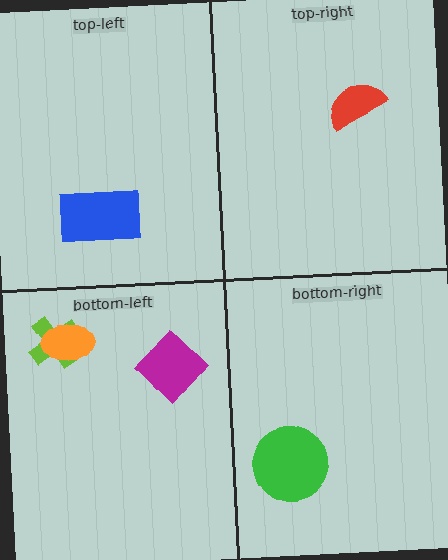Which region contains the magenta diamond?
The bottom-left region.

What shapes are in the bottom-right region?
The green circle.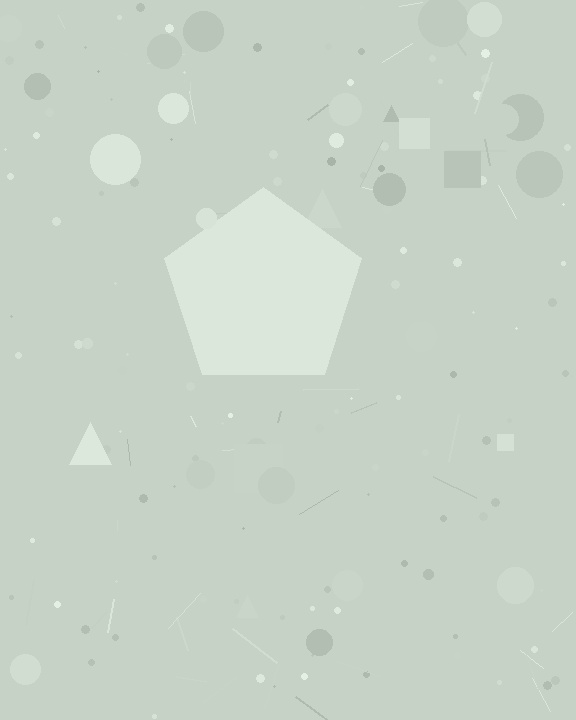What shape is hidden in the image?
A pentagon is hidden in the image.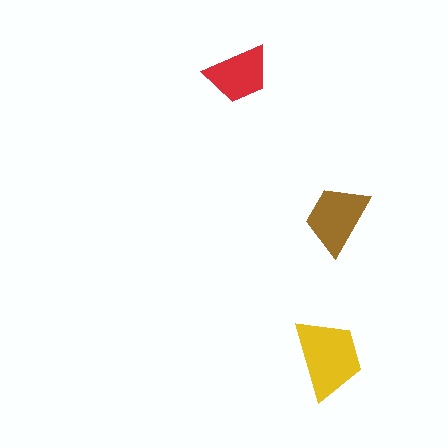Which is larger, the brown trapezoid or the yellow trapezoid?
The yellow one.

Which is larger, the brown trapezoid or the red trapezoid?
The brown one.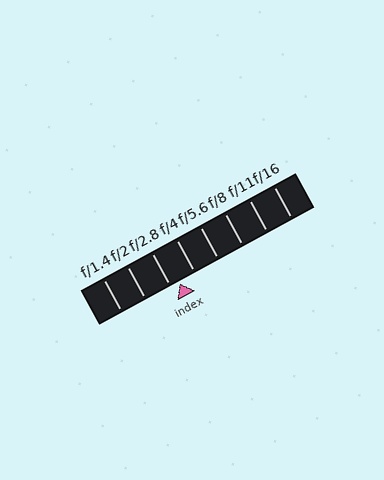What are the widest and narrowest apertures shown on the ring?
The widest aperture shown is f/1.4 and the narrowest is f/16.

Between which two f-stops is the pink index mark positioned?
The index mark is between f/2.8 and f/4.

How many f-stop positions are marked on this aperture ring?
There are 8 f-stop positions marked.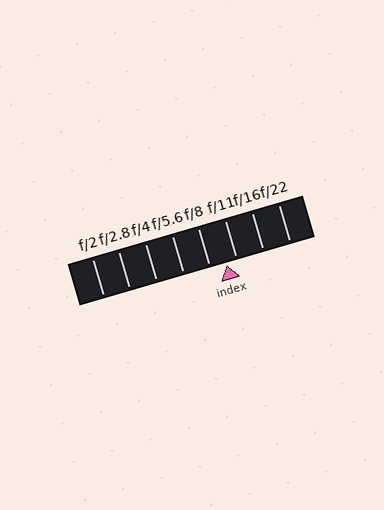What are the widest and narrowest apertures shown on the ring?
The widest aperture shown is f/2 and the narrowest is f/22.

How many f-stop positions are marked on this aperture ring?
There are 8 f-stop positions marked.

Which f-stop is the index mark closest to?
The index mark is closest to f/11.